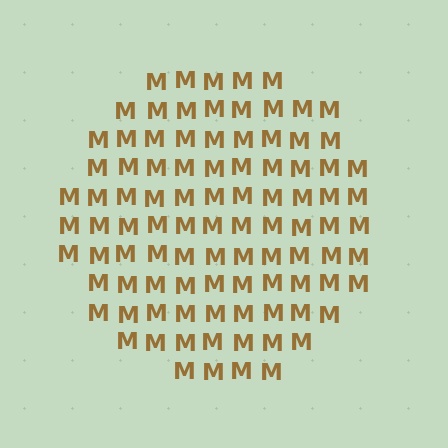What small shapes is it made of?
It is made of small letter M's.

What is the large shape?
The large shape is a circle.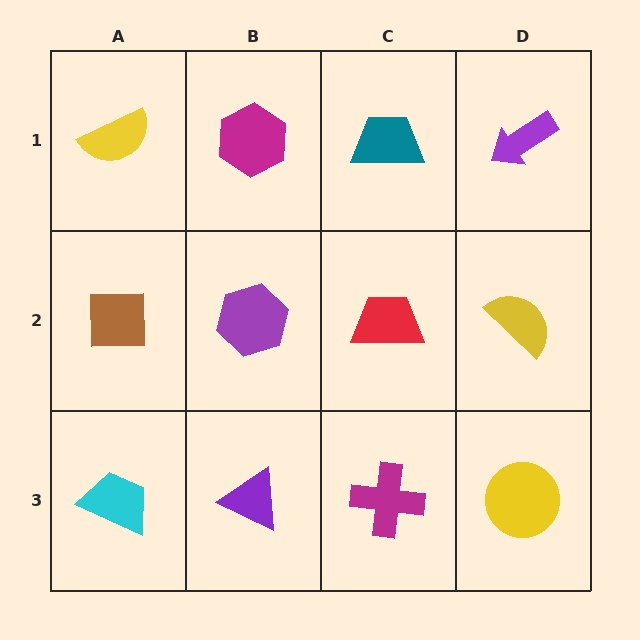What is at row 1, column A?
A yellow semicircle.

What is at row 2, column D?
A yellow semicircle.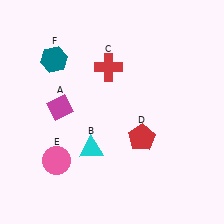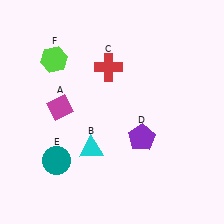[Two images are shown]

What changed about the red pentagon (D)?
In Image 1, D is red. In Image 2, it changed to purple.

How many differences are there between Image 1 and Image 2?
There are 3 differences between the two images.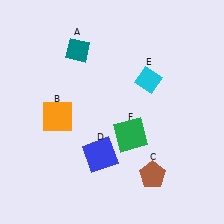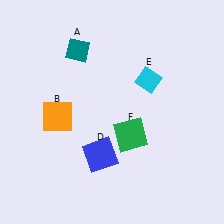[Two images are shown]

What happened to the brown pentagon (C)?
The brown pentagon (C) was removed in Image 2. It was in the bottom-right area of Image 1.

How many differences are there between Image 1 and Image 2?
There is 1 difference between the two images.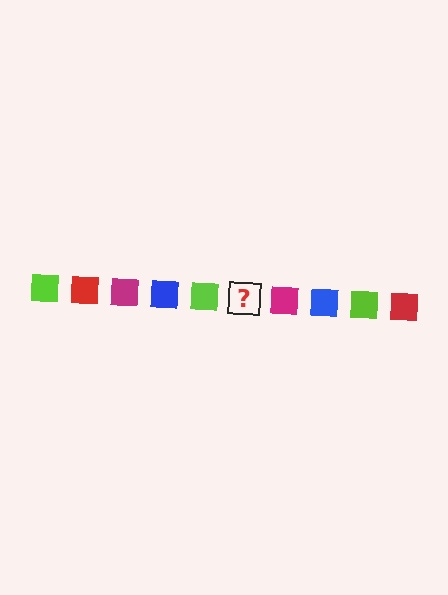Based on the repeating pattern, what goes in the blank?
The blank should be a red square.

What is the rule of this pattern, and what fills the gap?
The rule is that the pattern cycles through lime, red, magenta, blue squares. The gap should be filled with a red square.